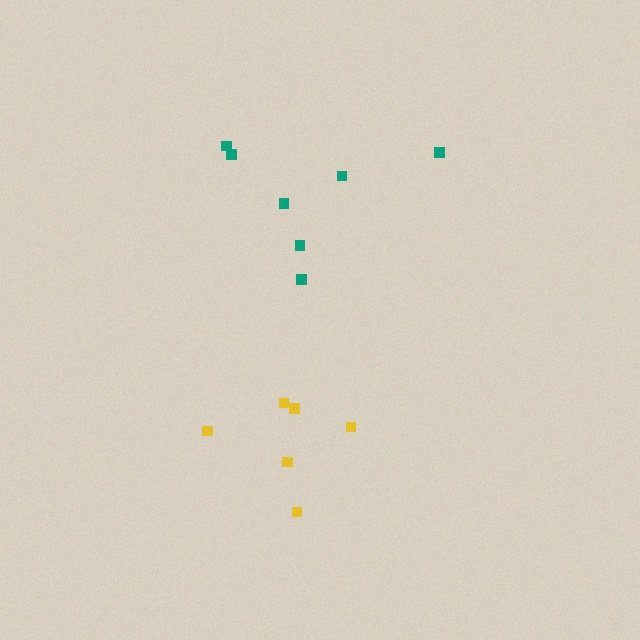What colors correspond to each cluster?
The clusters are colored: teal, yellow.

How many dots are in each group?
Group 1: 7 dots, Group 2: 6 dots (13 total).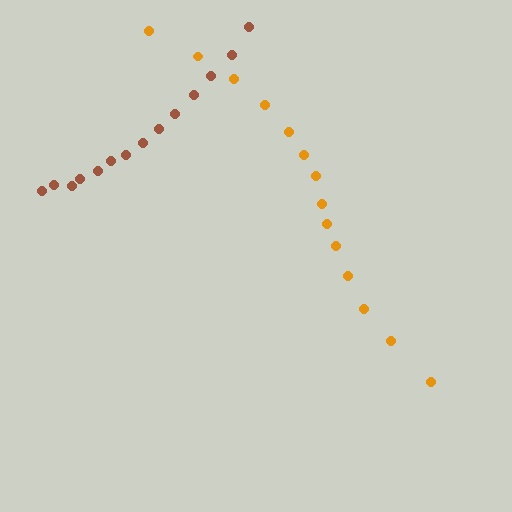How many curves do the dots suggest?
There are 2 distinct paths.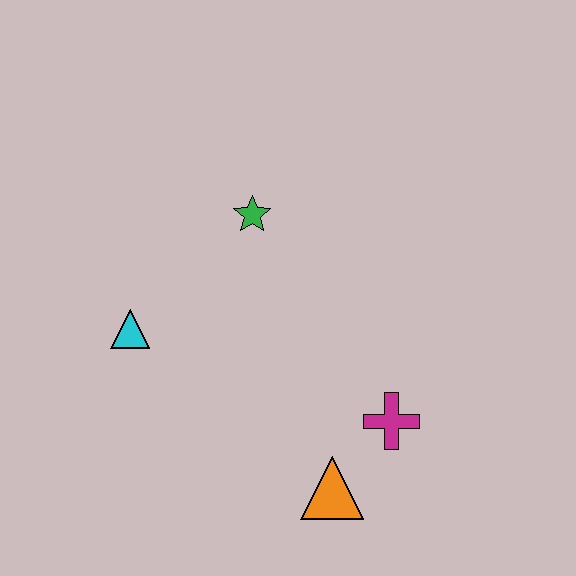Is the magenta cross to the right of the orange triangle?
Yes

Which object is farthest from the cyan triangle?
The magenta cross is farthest from the cyan triangle.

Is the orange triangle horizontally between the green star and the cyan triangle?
No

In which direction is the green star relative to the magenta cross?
The green star is above the magenta cross.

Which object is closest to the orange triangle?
The magenta cross is closest to the orange triangle.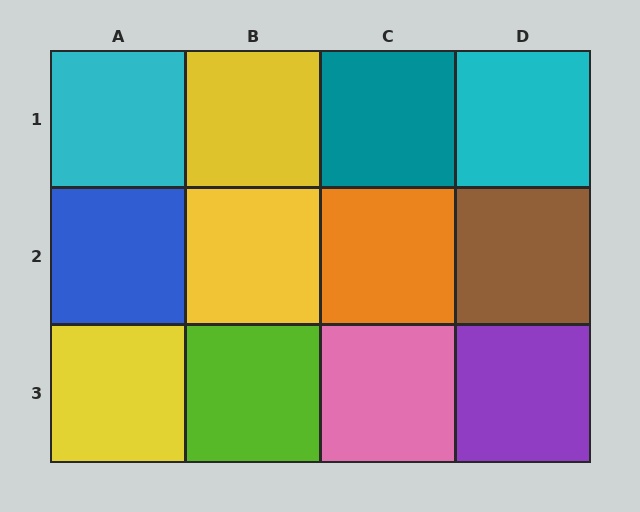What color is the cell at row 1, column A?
Cyan.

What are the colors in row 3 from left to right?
Yellow, lime, pink, purple.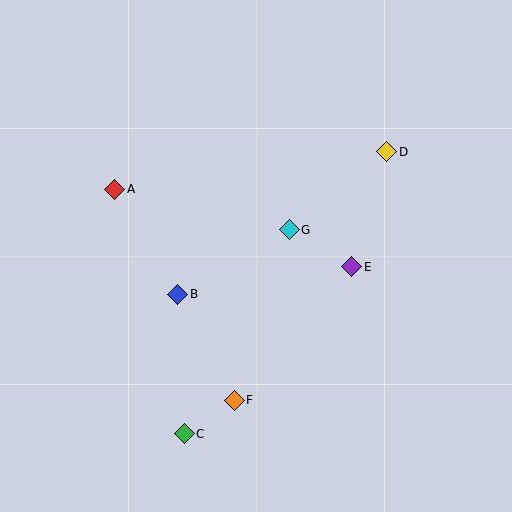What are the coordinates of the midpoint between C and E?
The midpoint between C and E is at (268, 350).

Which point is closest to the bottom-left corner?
Point C is closest to the bottom-left corner.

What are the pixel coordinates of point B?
Point B is at (178, 294).